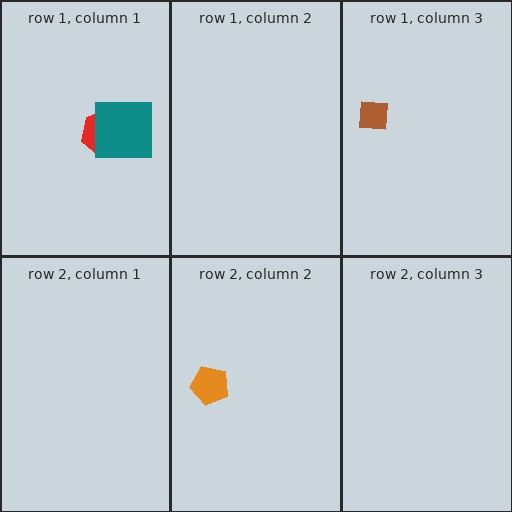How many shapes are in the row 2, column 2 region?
1.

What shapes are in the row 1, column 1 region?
The red hexagon, the teal square.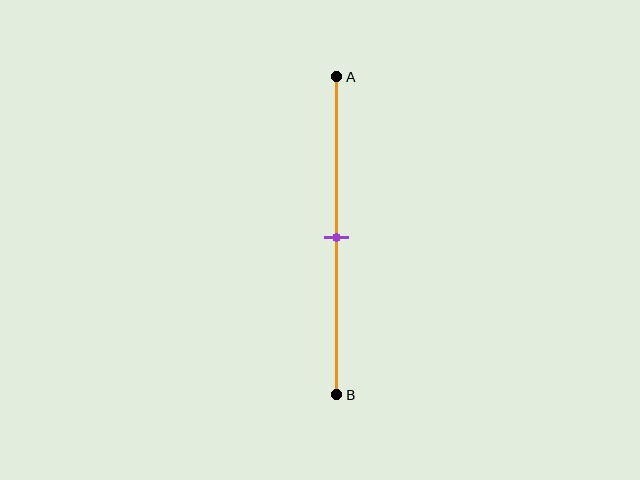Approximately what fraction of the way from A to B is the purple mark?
The purple mark is approximately 50% of the way from A to B.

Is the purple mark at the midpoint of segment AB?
Yes, the mark is approximately at the midpoint.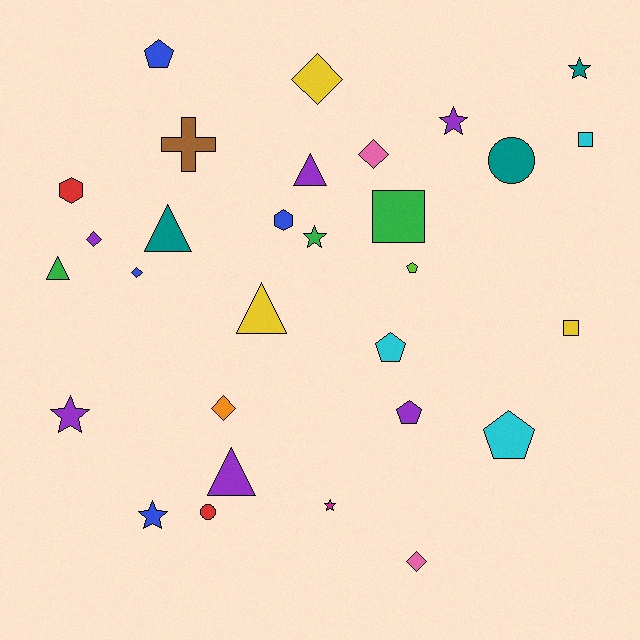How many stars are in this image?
There are 6 stars.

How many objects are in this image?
There are 30 objects.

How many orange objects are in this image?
There is 1 orange object.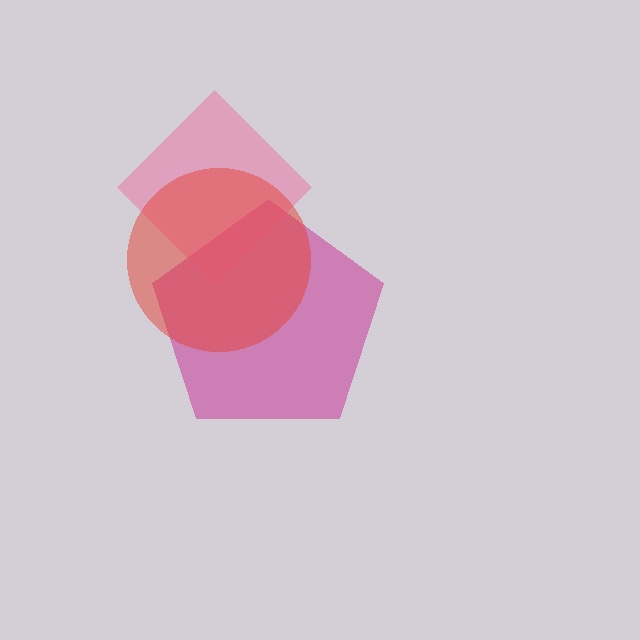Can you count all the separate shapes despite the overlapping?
Yes, there are 3 separate shapes.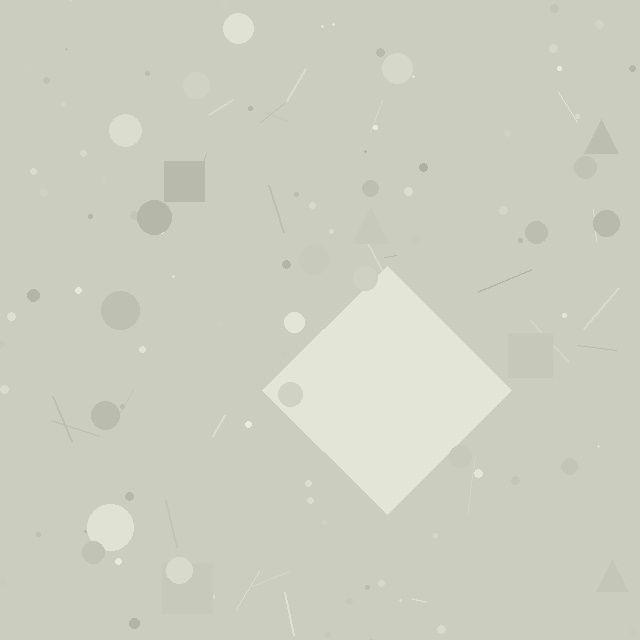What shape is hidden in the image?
A diamond is hidden in the image.